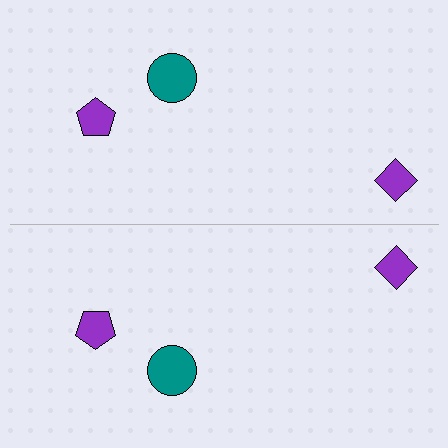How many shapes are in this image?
There are 6 shapes in this image.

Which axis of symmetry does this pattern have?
The pattern has a horizontal axis of symmetry running through the center of the image.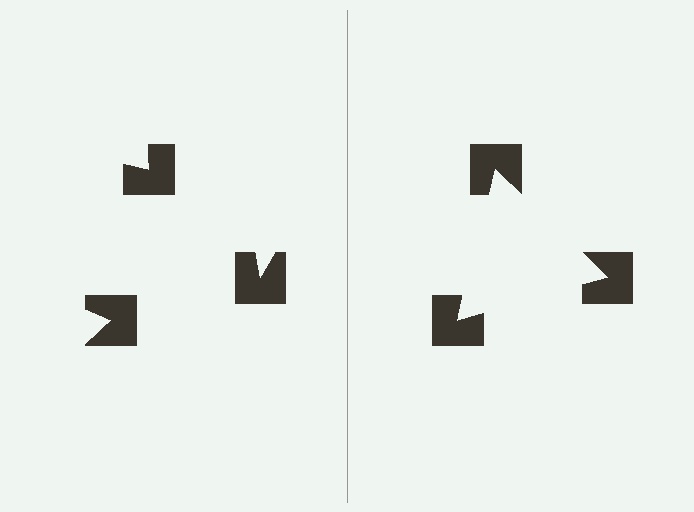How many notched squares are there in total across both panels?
6 — 3 on each side.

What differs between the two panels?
The notched squares are positioned identically on both sides; only the wedge orientations differ. On the right they align to a triangle; on the left they are misaligned.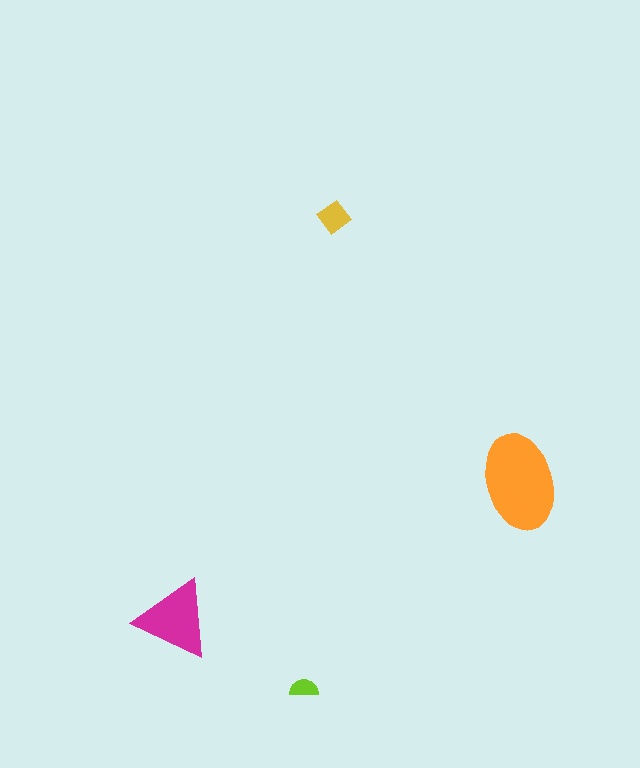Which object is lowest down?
The lime semicircle is bottommost.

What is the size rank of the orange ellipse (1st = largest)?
1st.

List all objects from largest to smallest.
The orange ellipse, the magenta triangle, the yellow diamond, the lime semicircle.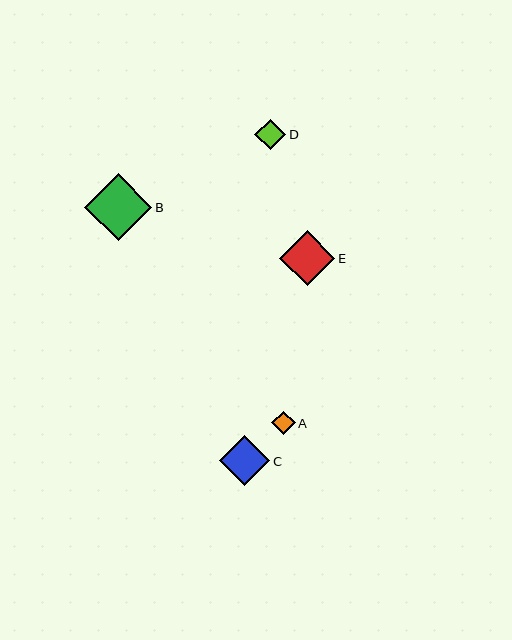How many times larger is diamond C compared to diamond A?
Diamond C is approximately 2.1 times the size of diamond A.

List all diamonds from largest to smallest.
From largest to smallest: B, E, C, D, A.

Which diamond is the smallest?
Diamond A is the smallest with a size of approximately 24 pixels.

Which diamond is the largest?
Diamond B is the largest with a size of approximately 67 pixels.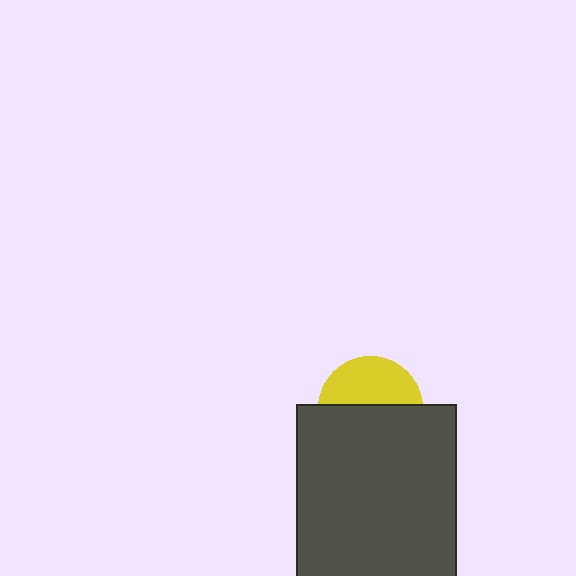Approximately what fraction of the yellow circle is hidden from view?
Roughly 56% of the yellow circle is hidden behind the dark gray rectangle.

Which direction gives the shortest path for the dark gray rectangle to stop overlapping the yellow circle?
Moving down gives the shortest separation.